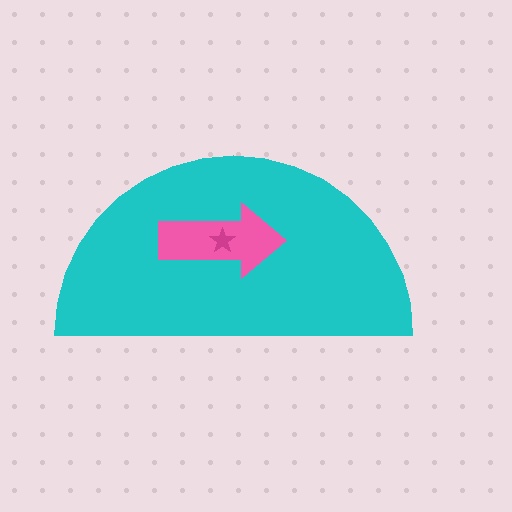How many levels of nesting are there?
3.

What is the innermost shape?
The magenta star.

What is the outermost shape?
The cyan semicircle.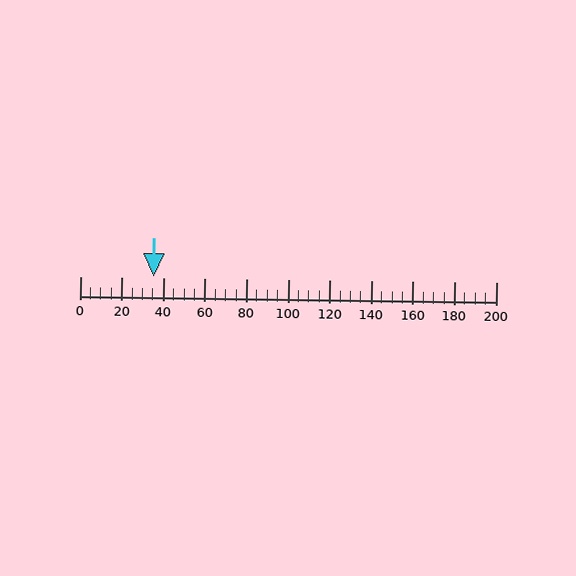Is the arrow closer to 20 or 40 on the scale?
The arrow is closer to 40.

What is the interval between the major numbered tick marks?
The major tick marks are spaced 20 units apart.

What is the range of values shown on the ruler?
The ruler shows values from 0 to 200.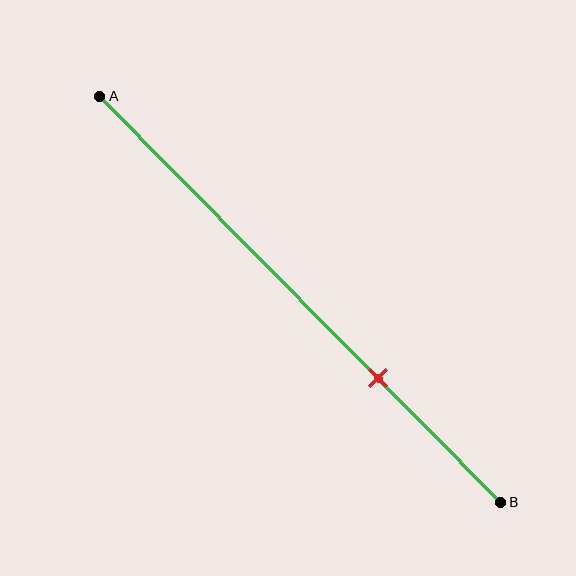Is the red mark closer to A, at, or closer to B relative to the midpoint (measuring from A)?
The red mark is closer to point B than the midpoint of segment AB.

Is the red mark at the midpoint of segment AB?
No, the mark is at about 70% from A, not at the 50% midpoint.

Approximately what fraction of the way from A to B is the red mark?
The red mark is approximately 70% of the way from A to B.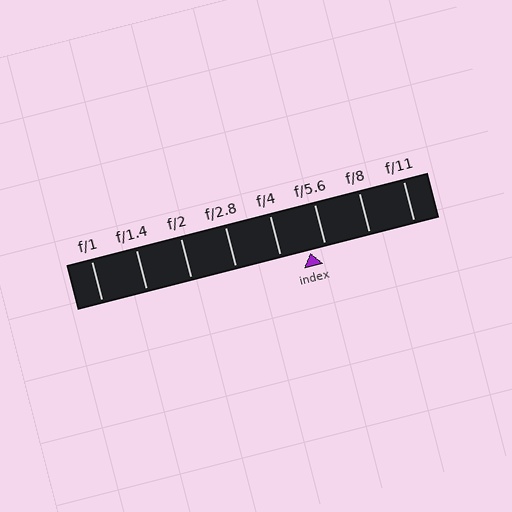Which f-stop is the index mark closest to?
The index mark is closest to f/5.6.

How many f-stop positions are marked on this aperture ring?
There are 8 f-stop positions marked.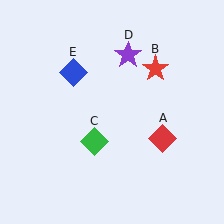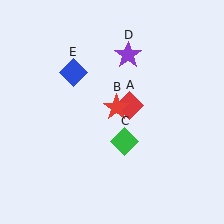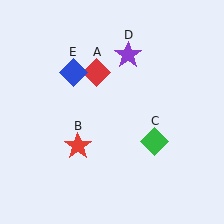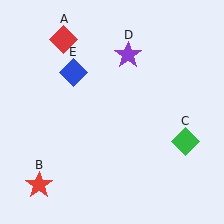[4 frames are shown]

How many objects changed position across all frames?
3 objects changed position: red diamond (object A), red star (object B), green diamond (object C).